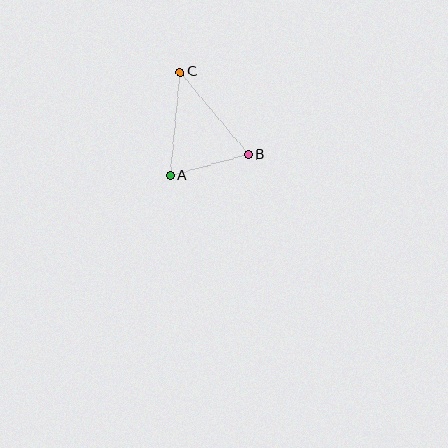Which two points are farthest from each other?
Points B and C are farthest from each other.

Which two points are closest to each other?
Points A and B are closest to each other.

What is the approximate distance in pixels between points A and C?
The distance between A and C is approximately 104 pixels.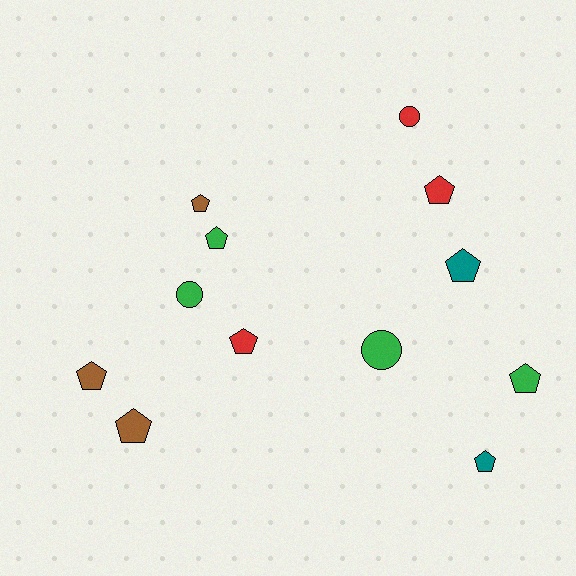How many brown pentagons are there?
There are 3 brown pentagons.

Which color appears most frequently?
Green, with 4 objects.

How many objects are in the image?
There are 12 objects.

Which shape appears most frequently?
Pentagon, with 9 objects.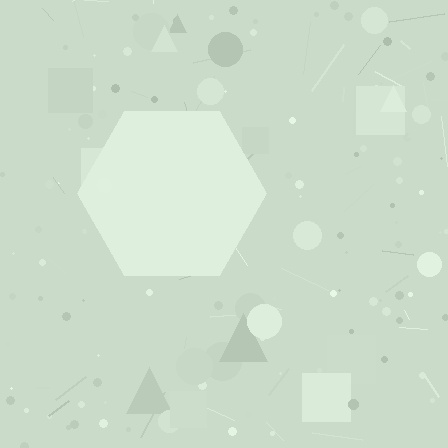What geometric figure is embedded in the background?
A hexagon is embedded in the background.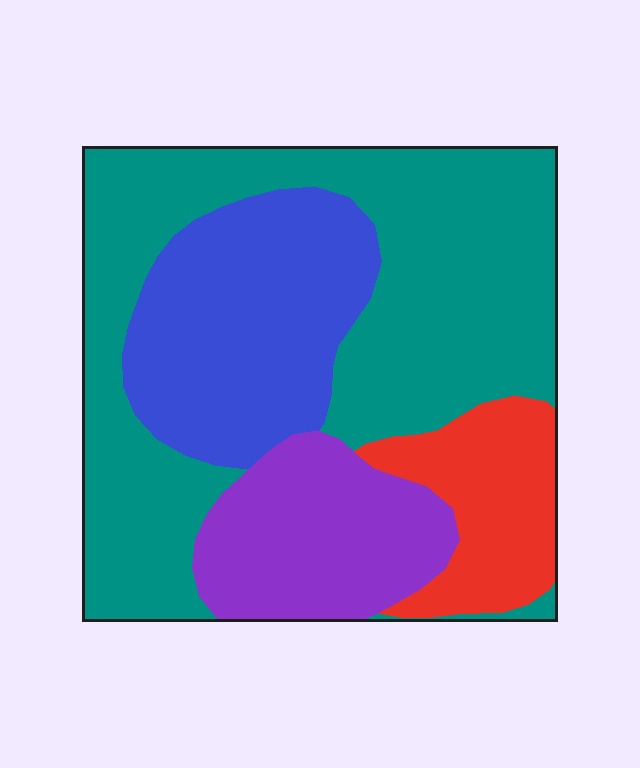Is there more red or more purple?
Purple.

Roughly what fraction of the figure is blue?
Blue covers around 25% of the figure.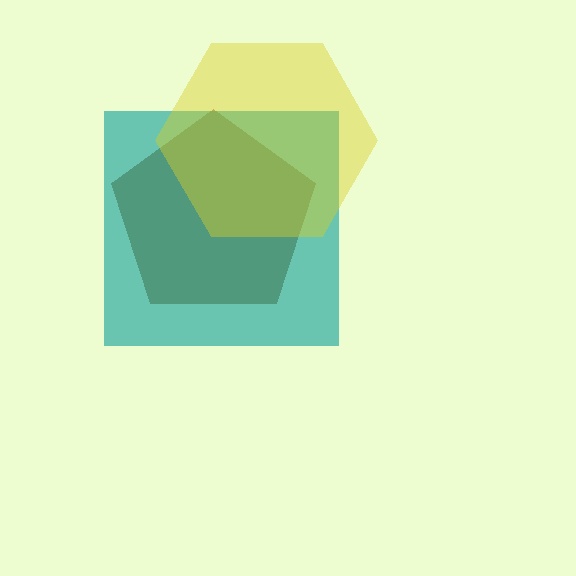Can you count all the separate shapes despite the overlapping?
Yes, there are 3 separate shapes.